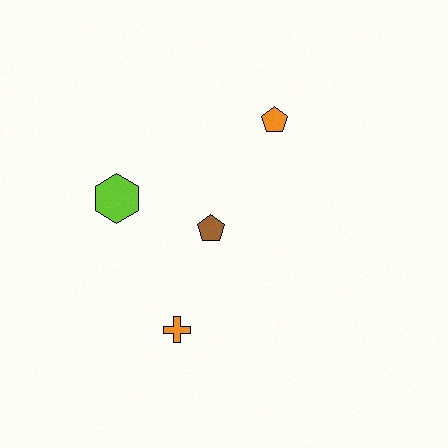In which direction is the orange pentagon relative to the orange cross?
The orange pentagon is above the orange cross.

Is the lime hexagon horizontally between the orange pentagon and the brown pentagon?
No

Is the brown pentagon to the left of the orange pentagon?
Yes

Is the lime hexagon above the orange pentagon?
No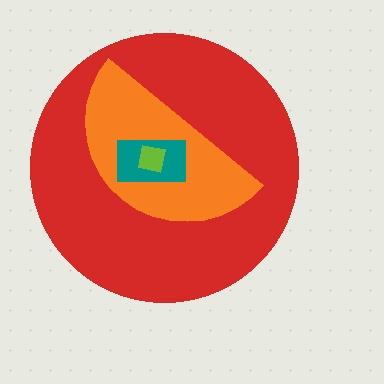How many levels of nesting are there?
4.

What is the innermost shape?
The lime square.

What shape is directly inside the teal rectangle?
The lime square.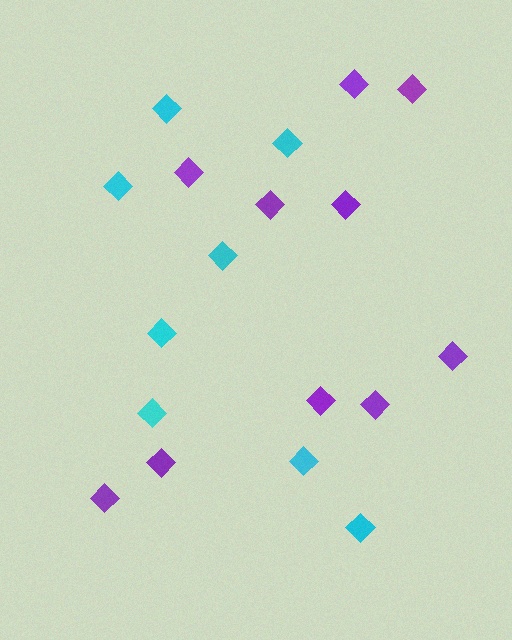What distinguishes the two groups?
There are 2 groups: one group of cyan diamonds (8) and one group of purple diamonds (10).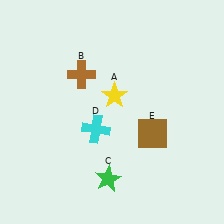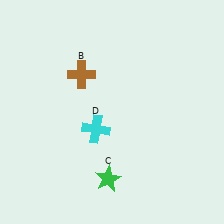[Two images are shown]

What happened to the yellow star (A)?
The yellow star (A) was removed in Image 2. It was in the top-right area of Image 1.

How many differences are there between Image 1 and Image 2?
There are 2 differences between the two images.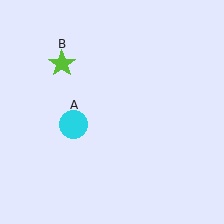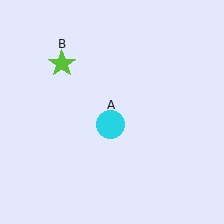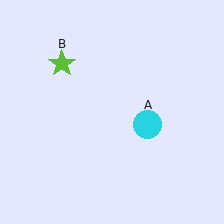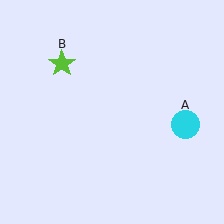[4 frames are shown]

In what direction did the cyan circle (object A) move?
The cyan circle (object A) moved right.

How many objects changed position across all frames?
1 object changed position: cyan circle (object A).